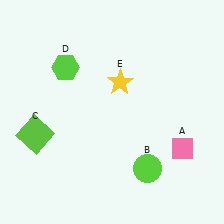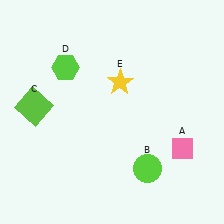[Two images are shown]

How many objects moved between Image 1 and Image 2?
1 object moved between the two images.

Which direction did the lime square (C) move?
The lime square (C) moved up.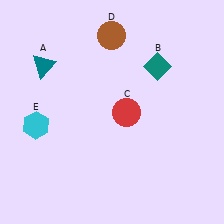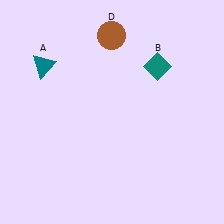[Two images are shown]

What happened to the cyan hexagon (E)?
The cyan hexagon (E) was removed in Image 2. It was in the bottom-left area of Image 1.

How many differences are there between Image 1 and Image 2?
There are 2 differences between the two images.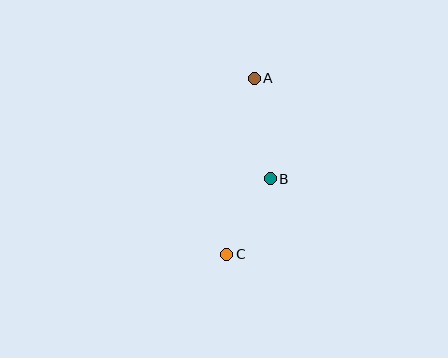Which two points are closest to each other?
Points B and C are closest to each other.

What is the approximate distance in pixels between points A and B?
The distance between A and B is approximately 102 pixels.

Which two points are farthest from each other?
Points A and C are farthest from each other.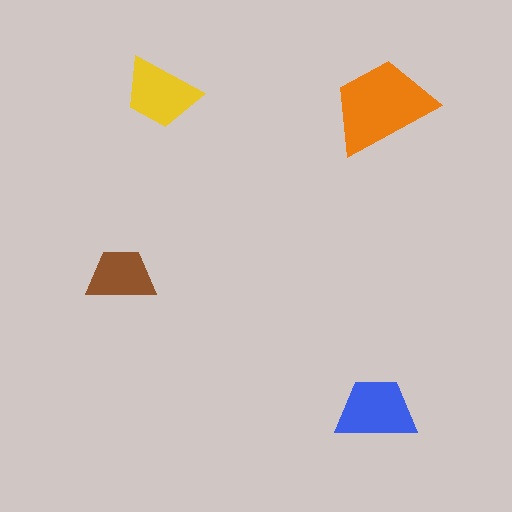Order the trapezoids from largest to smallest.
the orange one, the blue one, the yellow one, the brown one.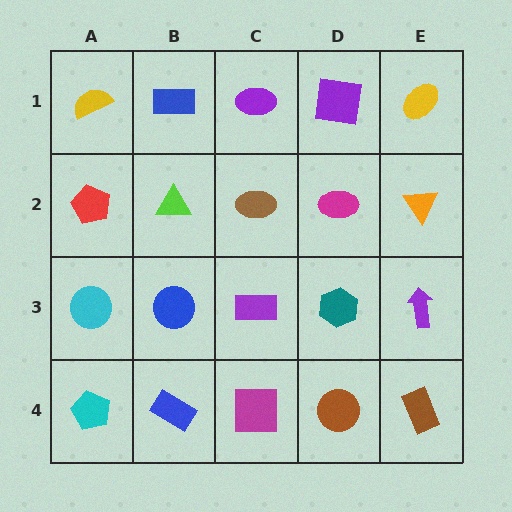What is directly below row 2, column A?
A cyan circle.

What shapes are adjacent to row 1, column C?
A brown ellipse (row 2, column C), a blue rectangle (row 1, column B), a purple square (row 1, column D).